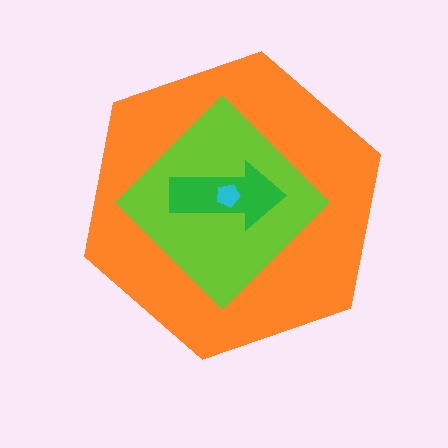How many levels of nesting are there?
4.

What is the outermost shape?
The orange hexagon.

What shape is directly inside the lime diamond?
The green arrow.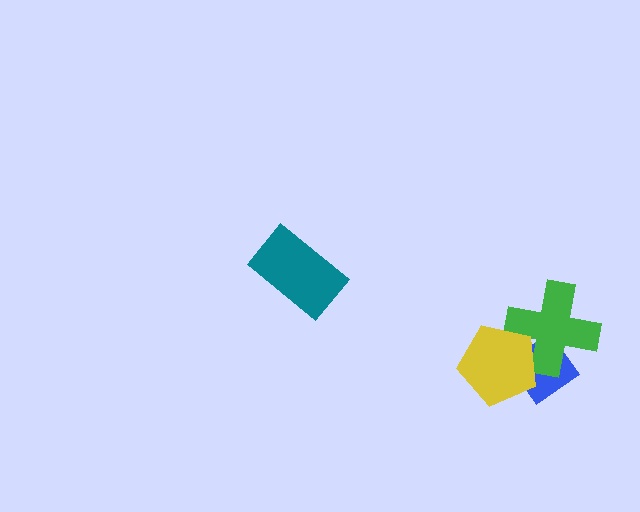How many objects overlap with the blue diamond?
2 objects overlap with the blue diamond.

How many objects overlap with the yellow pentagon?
2 objects overlap with the yellow pentagon.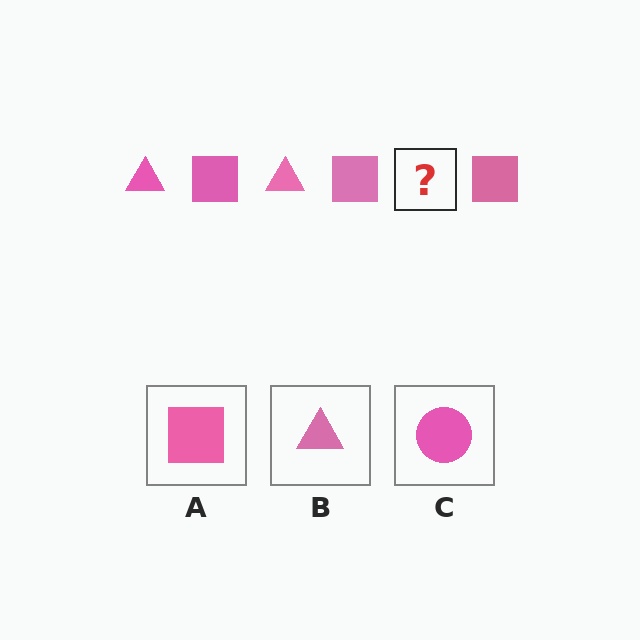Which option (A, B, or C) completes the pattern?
B.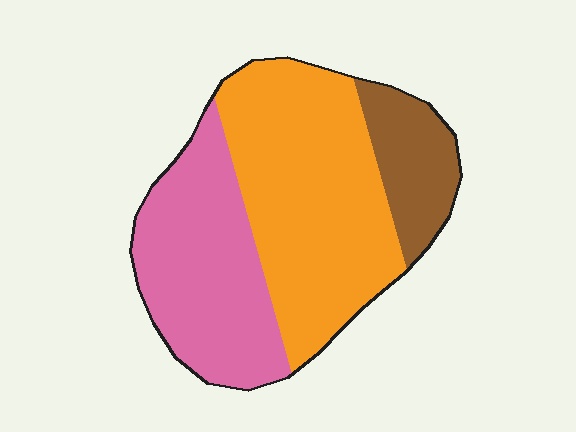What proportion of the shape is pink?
Pink takes up about three eighths (3/8) of the shape.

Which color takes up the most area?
Orange, at roughly 50%.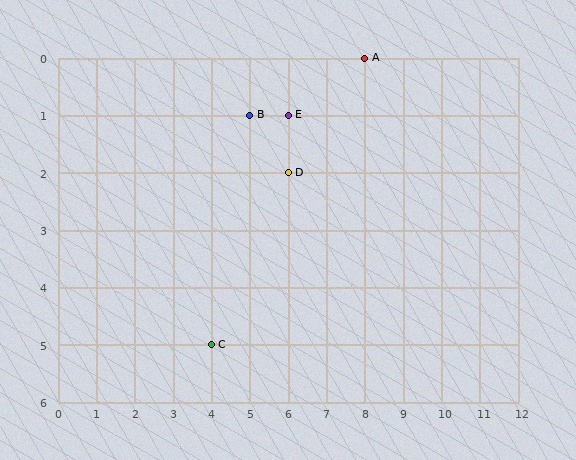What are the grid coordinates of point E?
Point E is at grid coordinates (6, 1).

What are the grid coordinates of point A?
Point A is at grid coordinates (8, 0).